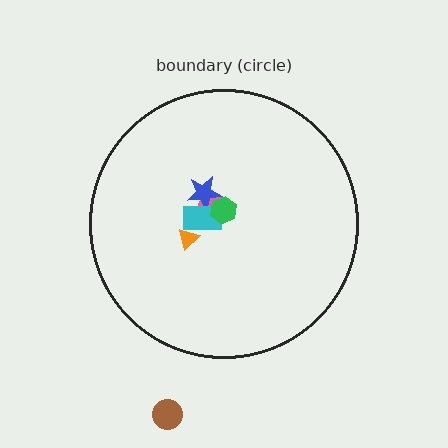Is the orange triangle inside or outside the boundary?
Inside.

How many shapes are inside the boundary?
5 inside, 1 outside.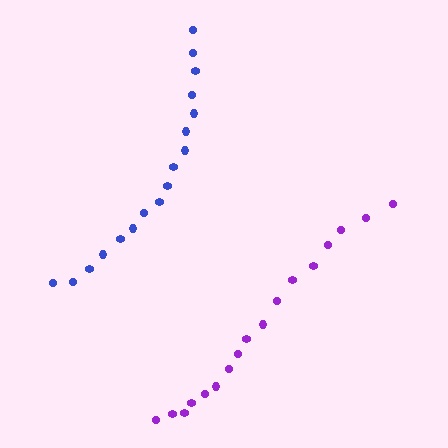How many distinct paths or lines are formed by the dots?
There are 2 distinct paths.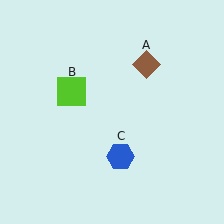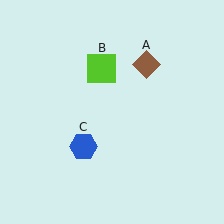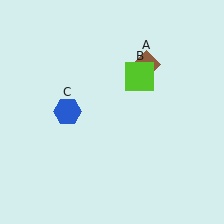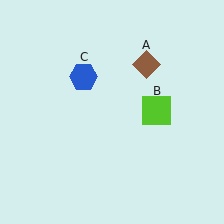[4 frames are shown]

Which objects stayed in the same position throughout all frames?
Brown diamond (object A) remained stationary.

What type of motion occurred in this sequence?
The lime square (object B), blue hexagon (object C) rotated clockwise around the center of the scene.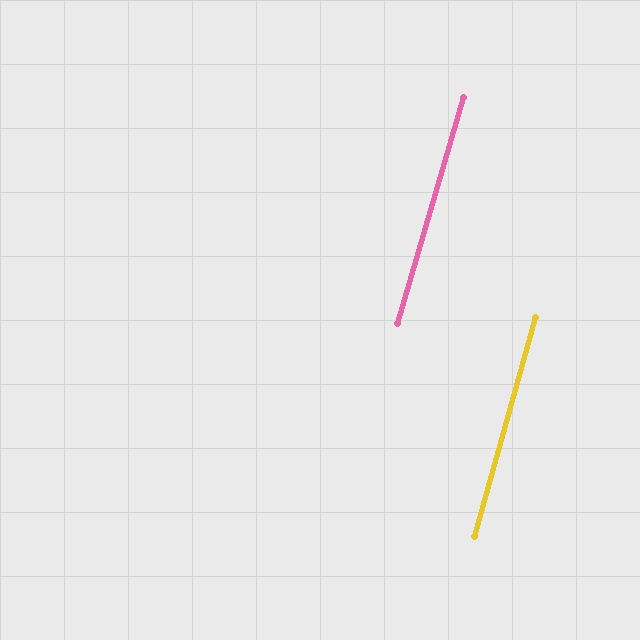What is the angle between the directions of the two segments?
Approximately 1 degree.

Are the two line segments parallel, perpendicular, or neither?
Parallel — their directions differ by only 0.8°.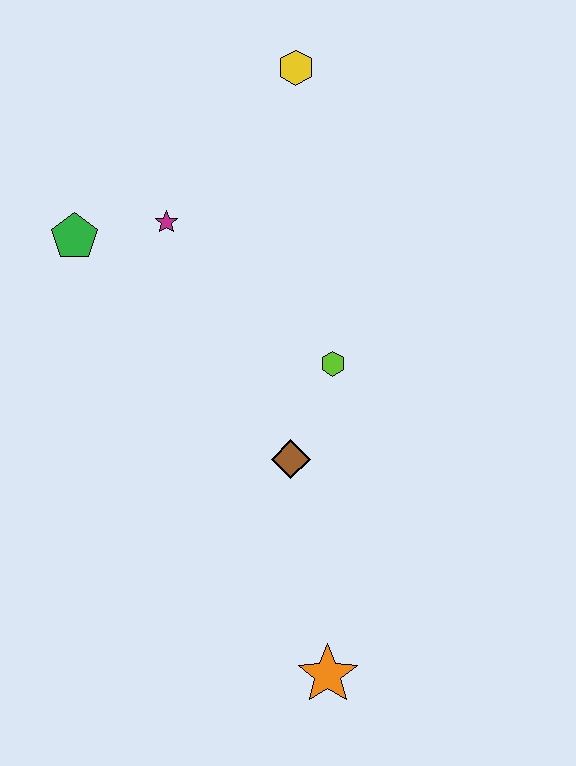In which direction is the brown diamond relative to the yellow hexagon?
The brown diamond is below the yellow hexagon.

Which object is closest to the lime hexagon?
The brown diamond is closest to the lime hexagon.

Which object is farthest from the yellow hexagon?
The orange star is farthest from the yellow hexagon.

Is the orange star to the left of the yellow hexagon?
No